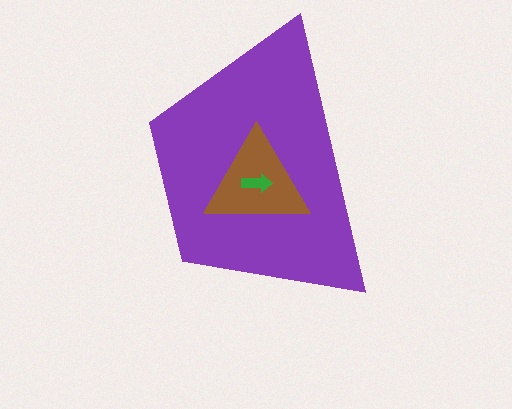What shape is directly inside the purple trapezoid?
The brown triangle.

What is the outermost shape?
The purple trapezoid.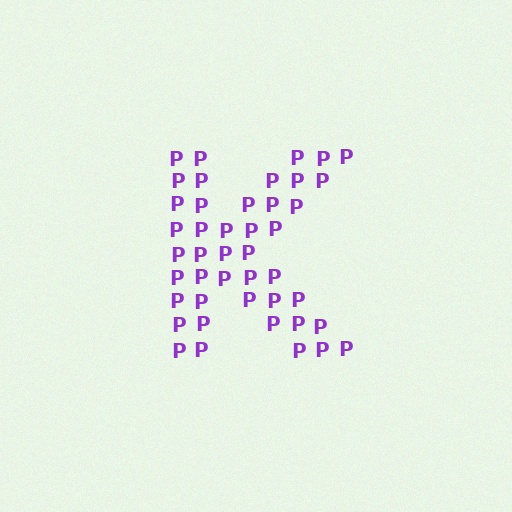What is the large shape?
The large shape is the letter K.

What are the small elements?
The small elements are letter P's.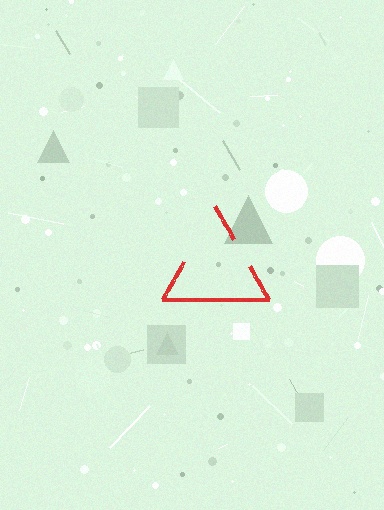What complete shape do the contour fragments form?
The contour fragments form a triangle.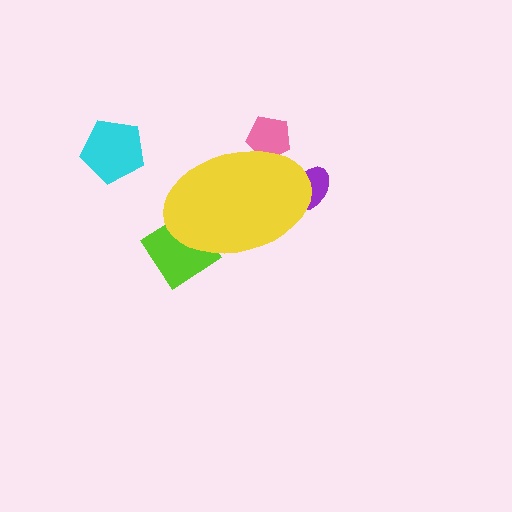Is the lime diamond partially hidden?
Yes, the lime diamond is partially hidden behind the yellow ellipse.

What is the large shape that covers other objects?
A yellow ellipse.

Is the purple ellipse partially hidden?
Yes, the purple ellipse is partially hidden behind the yellow ellipse.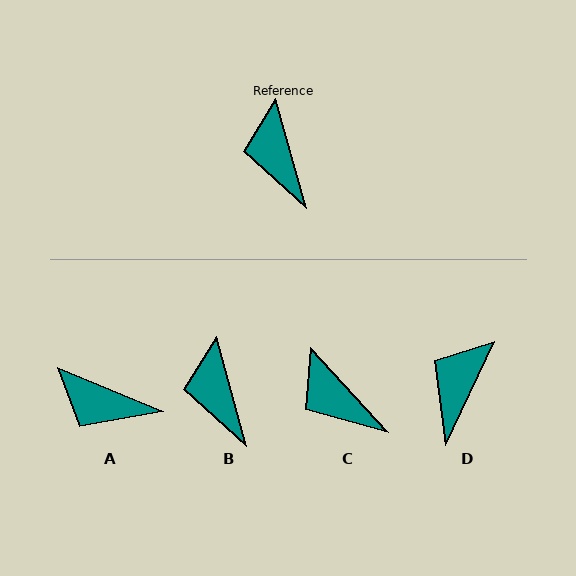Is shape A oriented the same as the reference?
No, it is off by about 52 degrees.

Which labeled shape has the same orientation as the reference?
B.